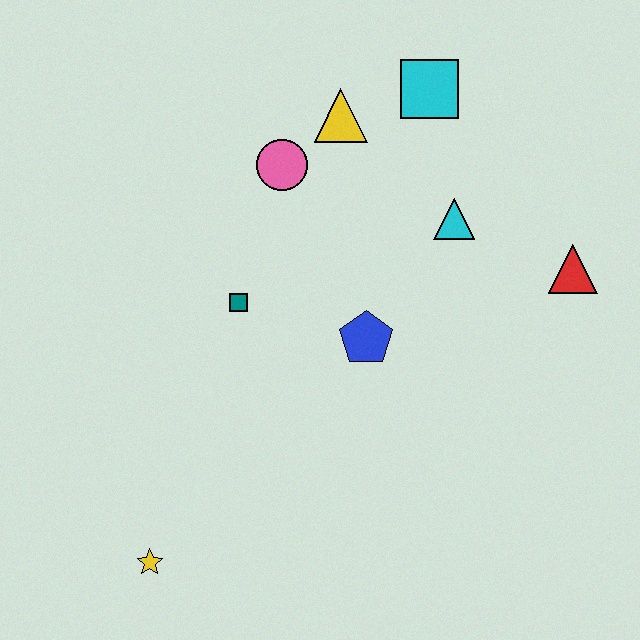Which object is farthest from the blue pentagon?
The yellow star is farthest from the blue pentagon.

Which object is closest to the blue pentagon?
The teal square is closest to the blue pentagon.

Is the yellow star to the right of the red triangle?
No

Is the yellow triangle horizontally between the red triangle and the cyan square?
No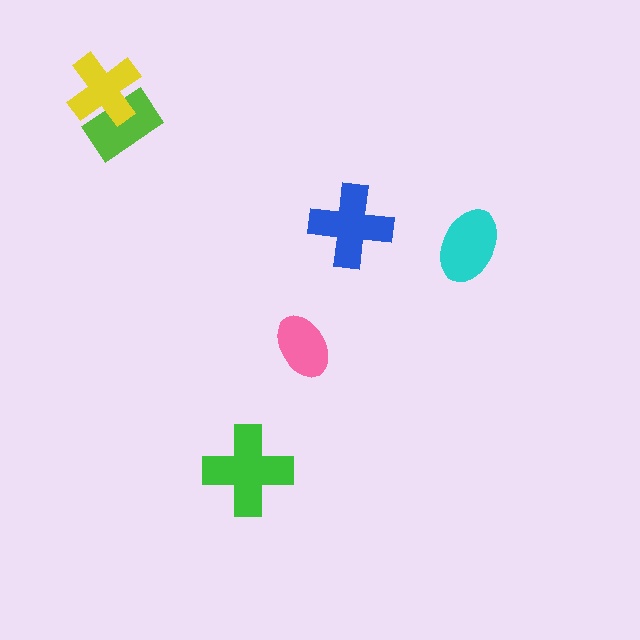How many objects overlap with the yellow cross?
1 object overlaps with the yellow cross.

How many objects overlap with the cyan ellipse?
0 objects overlap with the cyan ellipse.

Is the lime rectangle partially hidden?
Yes, it is partially covered by another shape.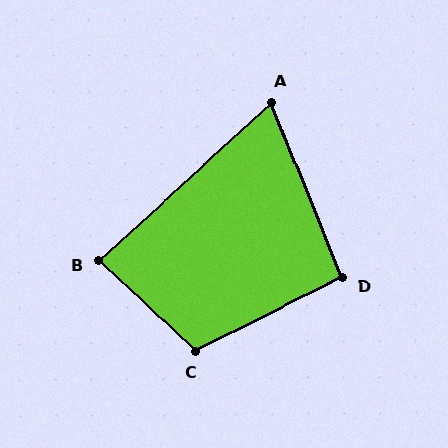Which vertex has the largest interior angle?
C, at approximately 110 degrees.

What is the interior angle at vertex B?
Approximately 86 degrees (approximately right).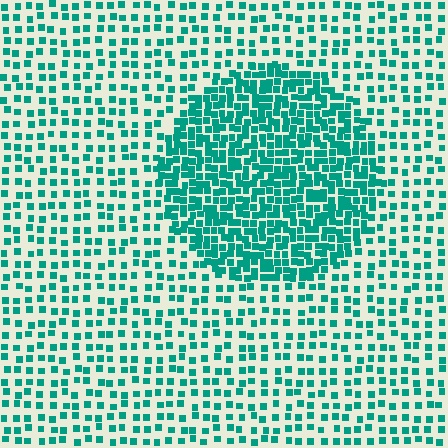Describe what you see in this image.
The image contains small teal elements arranged at two different densities. A circle-shaped region is visible where the elements are more densely packed than the surrounding area.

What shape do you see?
I see a circle.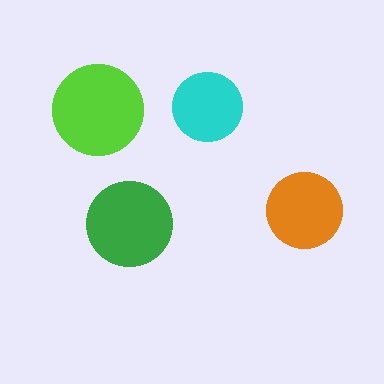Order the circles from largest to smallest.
the lime one, the green one, the orange one, the cyan one.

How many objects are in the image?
There are 4 objects in the image.